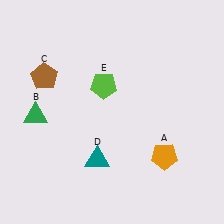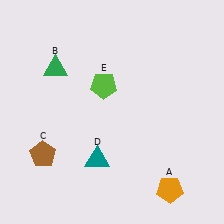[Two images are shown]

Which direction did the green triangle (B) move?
The green triangle (B) moved up.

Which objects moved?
The objects that moved are: the orange pentagon (A), the green triangle (B), the brown pentagon (C).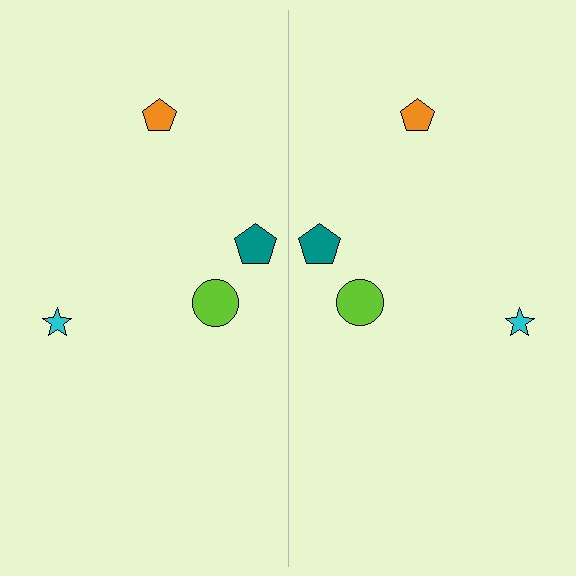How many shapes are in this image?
There are 8 shapes in this image.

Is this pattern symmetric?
Yes, this pattern has bilateral (reflection) symmetry.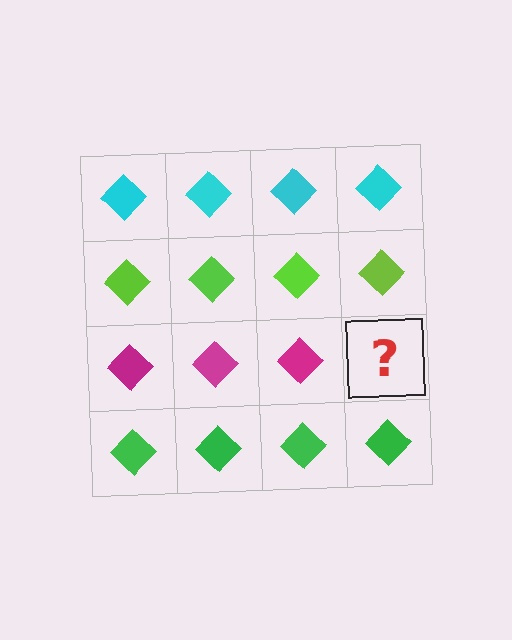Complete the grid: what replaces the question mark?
The question mark should be replaced with a magenta diamond.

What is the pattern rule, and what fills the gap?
The rule is that each row has a consistent color. The gap should be filled with a magenta diamond.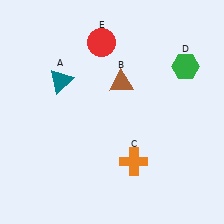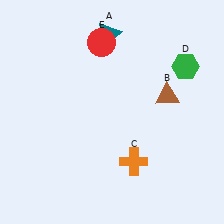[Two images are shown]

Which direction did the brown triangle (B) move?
The brown triangle (B) moved right.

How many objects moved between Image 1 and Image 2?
2 objects moved between the two images.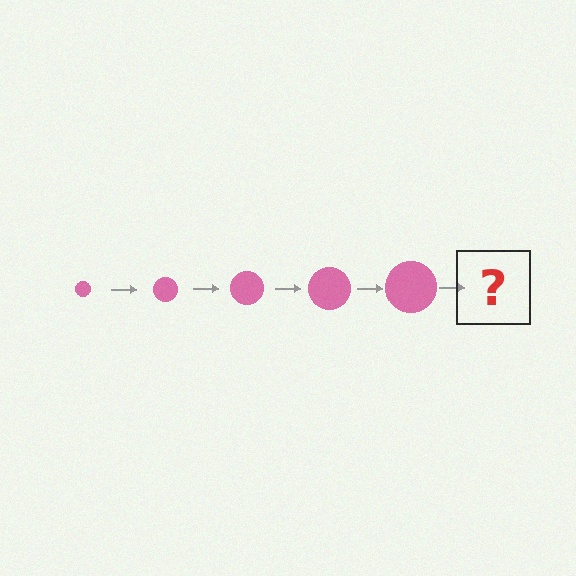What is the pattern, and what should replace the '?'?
The pattern is that the circle gets progressively larger each step. The '?' should be a pink circle, larger than the previous one.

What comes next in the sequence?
The next element should be a pink circle, larger than the previous one.